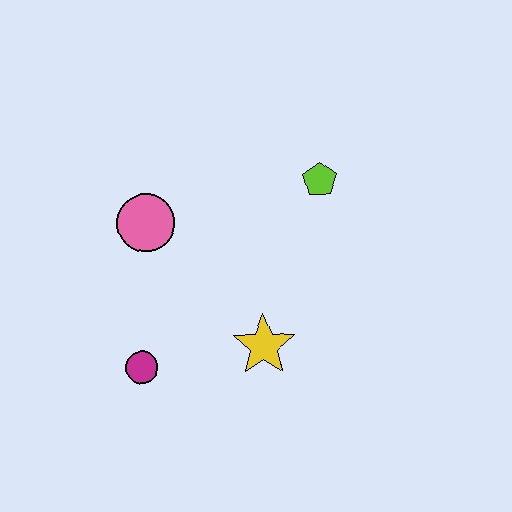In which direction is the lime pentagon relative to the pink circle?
The lime pentagon is to the right of the pink circle.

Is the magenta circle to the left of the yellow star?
Yes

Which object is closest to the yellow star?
The magenta circle is closest to the yellow star.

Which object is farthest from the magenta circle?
The lime pentagon is farthest from the magenta circle.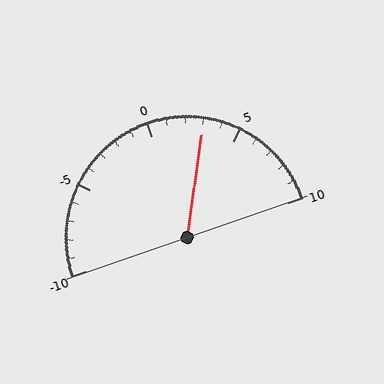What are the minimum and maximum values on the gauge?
The gauge ranges from -10 to 10.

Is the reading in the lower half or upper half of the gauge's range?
The reading is in the upper half of the range (-10 to 10).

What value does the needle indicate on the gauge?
The needle indicates approximately 3.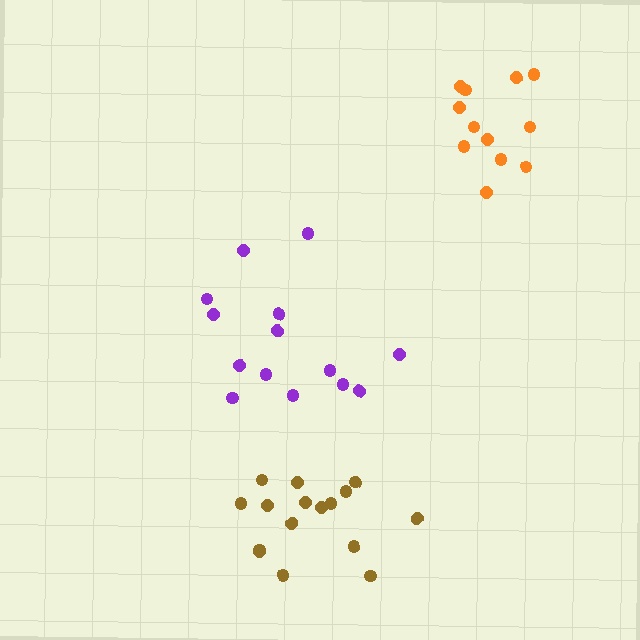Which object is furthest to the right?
The orange cluster is rightmost.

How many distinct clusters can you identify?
There are 3 distinct clusters.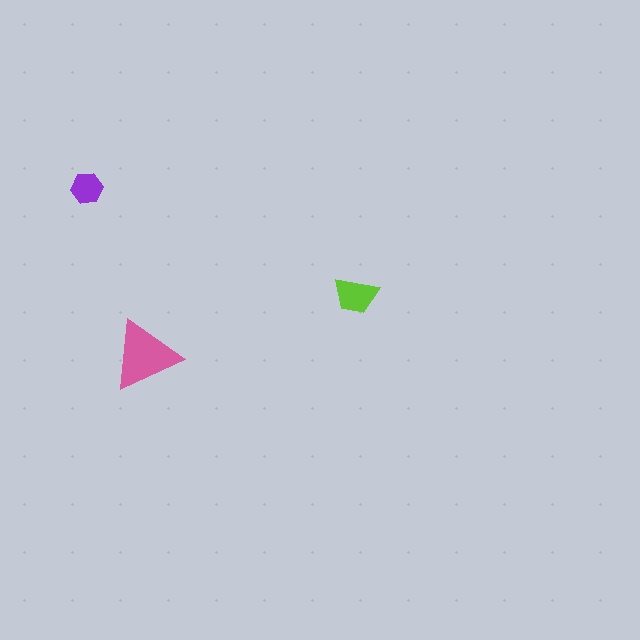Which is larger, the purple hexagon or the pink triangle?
The pink triangle.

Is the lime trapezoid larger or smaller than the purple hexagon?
Larger.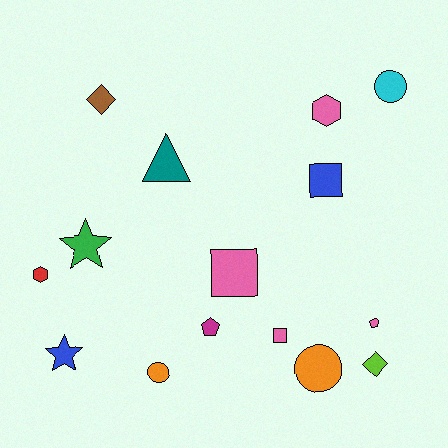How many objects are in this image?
There are 15 objects.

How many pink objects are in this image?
There are 4 pink objects.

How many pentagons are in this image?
There are 2 pentagons.